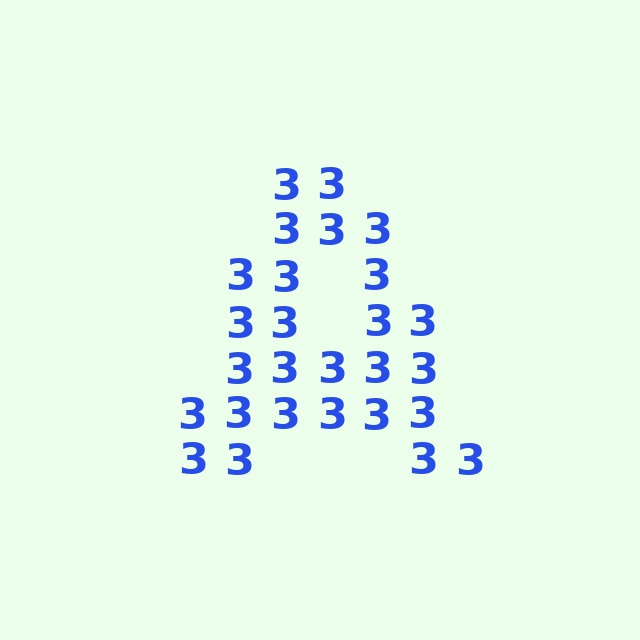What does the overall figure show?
The overall figure shows the letter A.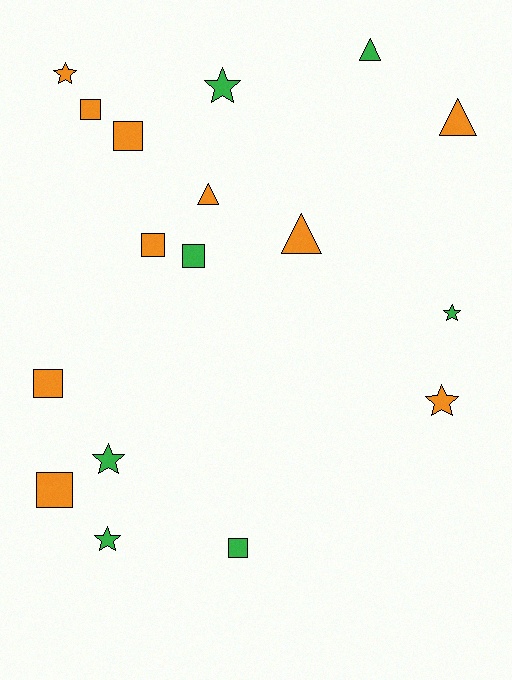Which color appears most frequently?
Orange, with 10 objects.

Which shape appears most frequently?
Square, with 7 objects.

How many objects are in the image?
There are 17 objects.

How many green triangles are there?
There is 1 green triangle.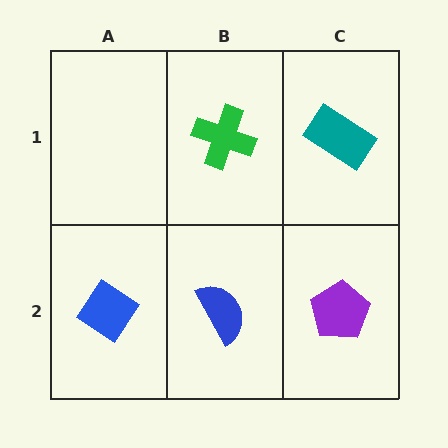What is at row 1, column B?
A green cross.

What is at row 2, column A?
A blue diamond.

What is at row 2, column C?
A purple pentagon.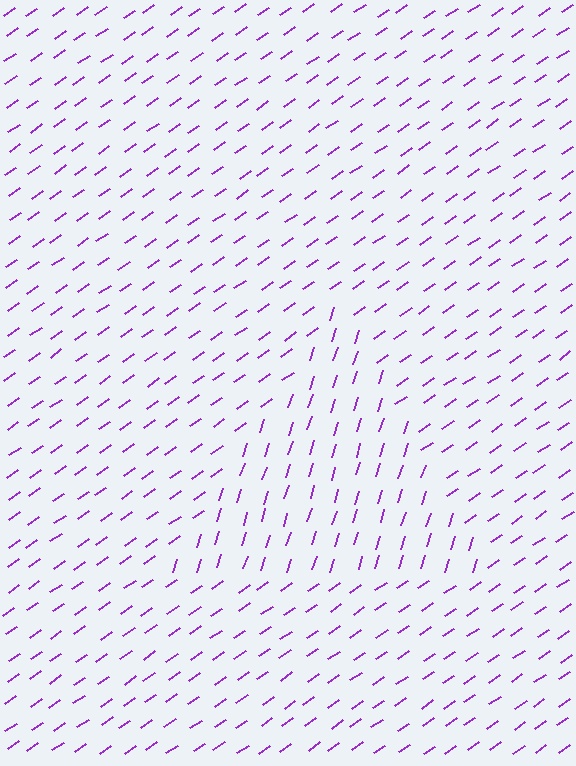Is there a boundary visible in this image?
Yes, there is a texture boundary formed by a change in line orientation.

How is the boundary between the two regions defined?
The boundary is defined purely by a change in line orientation (approximately 38 degrees difference). All lines are the same color and thickness.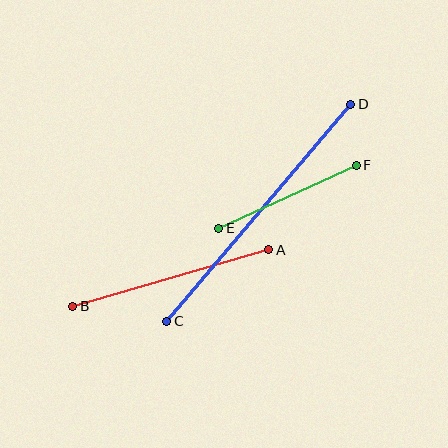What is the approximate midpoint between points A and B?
The midpoint is at approximately (171, 278) pixels.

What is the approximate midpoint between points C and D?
The midpoint is at approximately (259, 213) pixels.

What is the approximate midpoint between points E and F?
The midpoint is at approximately (287, 197) pixels.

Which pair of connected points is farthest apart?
Points C and D are farthest apart.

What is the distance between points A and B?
The distance is approximately 204 pixels.